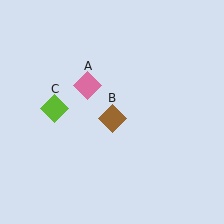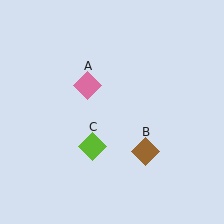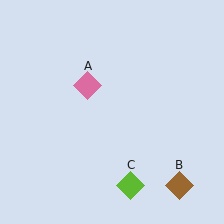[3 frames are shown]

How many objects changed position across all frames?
2 objects changed position: brown diamond (object B), lime diamond (object C).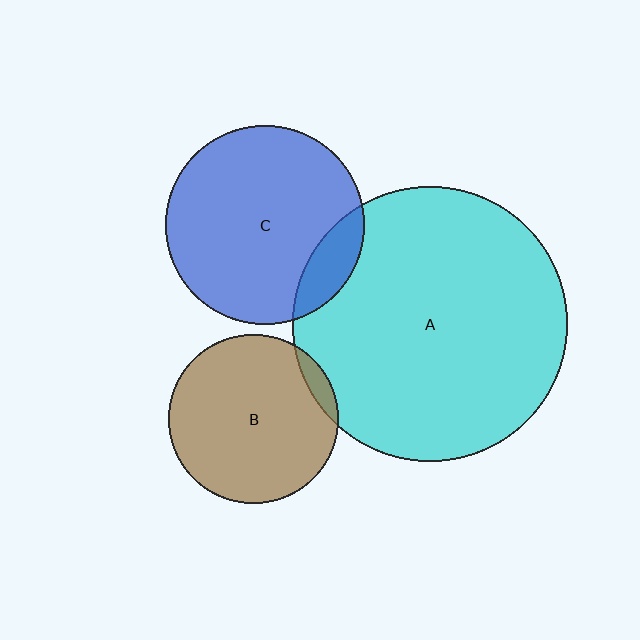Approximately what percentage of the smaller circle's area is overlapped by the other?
Approximately 15%.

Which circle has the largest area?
Circle A (cyan).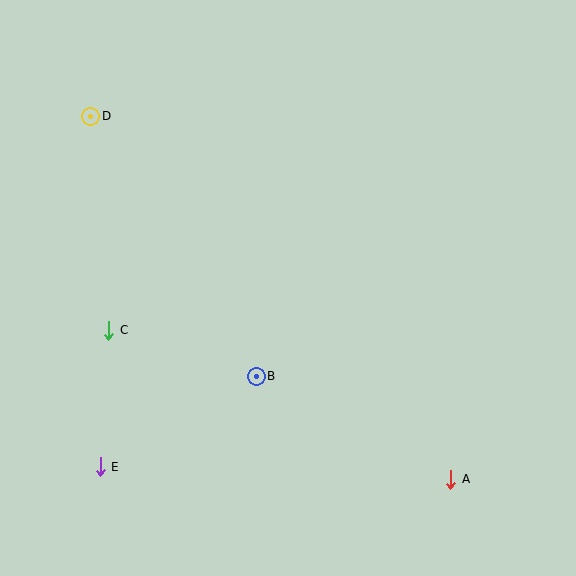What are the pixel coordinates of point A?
Point A is at (451, 479).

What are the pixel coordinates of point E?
Point E is at (100, 467).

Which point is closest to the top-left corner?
Point D is closest to the top-left corner.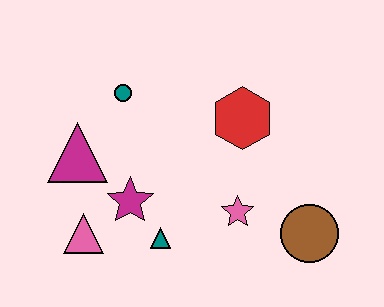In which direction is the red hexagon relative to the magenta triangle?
The red hexagon is to the right of the magenta triangle.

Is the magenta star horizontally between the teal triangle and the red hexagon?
No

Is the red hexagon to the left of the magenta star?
No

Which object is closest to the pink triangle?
The magenta star is closest to the pink triangle.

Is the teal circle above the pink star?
Yes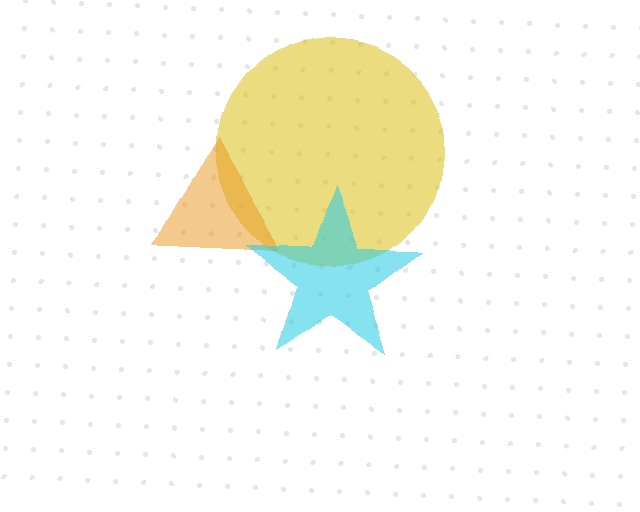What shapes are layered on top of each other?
The layered shapes are: a yellow circle, an orange triangle, a cyan star.